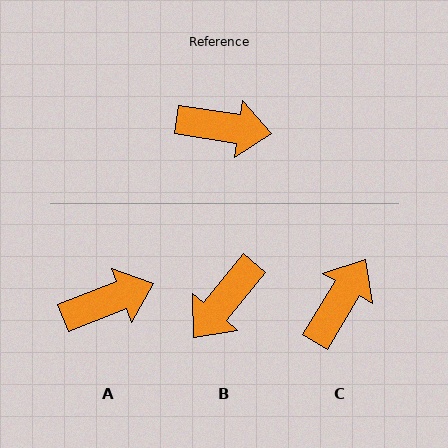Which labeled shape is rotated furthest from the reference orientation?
B, about 121 degrees away.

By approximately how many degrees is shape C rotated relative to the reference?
Approximately 67 degrees counter-clockwise.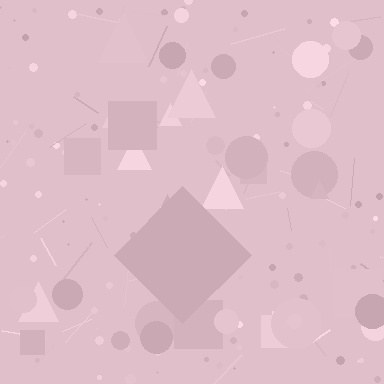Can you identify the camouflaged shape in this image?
The camouflaged shape is a diamond.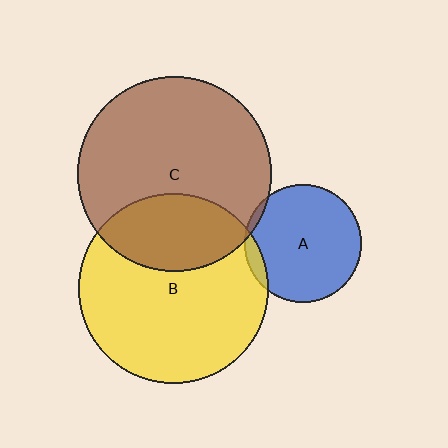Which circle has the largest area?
Circle C (brown).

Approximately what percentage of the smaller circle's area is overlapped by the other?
Approximately 5%.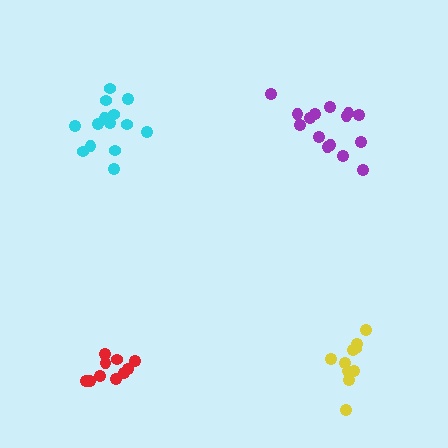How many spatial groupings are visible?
There are 4 spatial groupings.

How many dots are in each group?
Group 1: 10 dots, Group 2: 10 dots, Group 3: 15 dots, Group 4: 14 dots (49 total).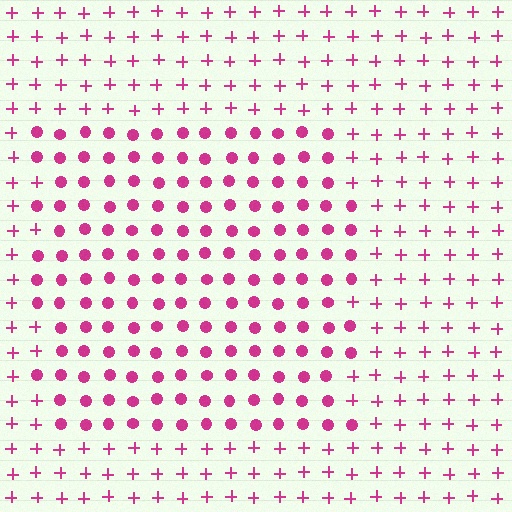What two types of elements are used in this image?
The image uses circles inside the rectangle region and plus signs outside it.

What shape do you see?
I see a rectangle.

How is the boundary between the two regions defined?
The boundary is defined by a change in element shape: circles inside vs. plus signs outside. All elements share the same color and spacing.